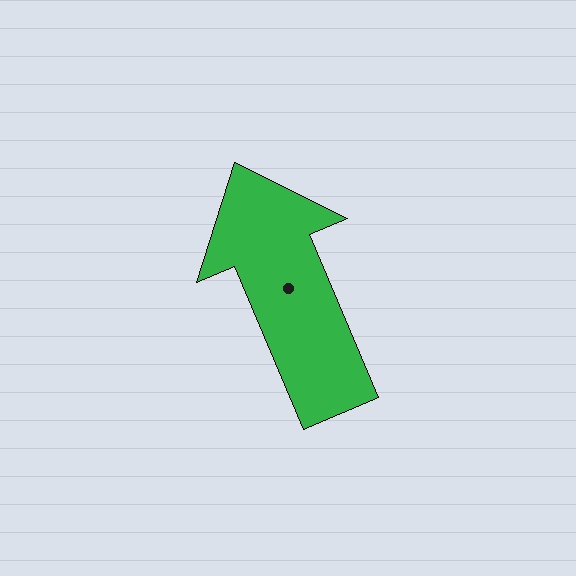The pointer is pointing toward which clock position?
Roughly 11 o'clock.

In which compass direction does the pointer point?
Northwest.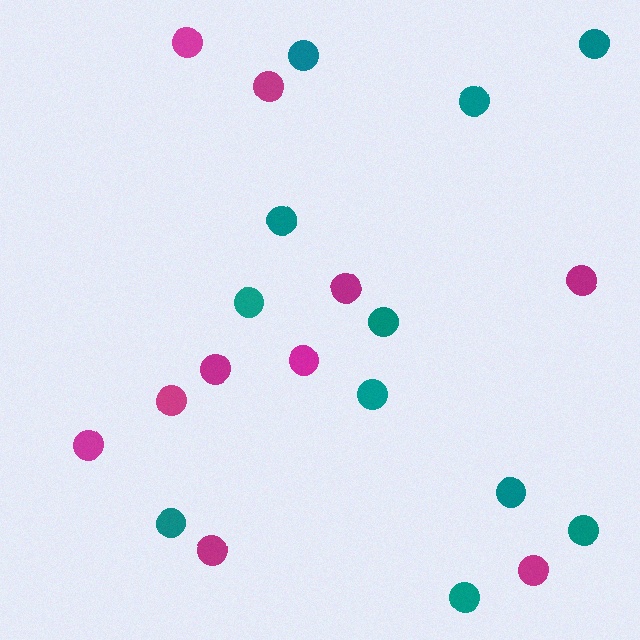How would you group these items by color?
There are 2 groups: one group of magenta circles (10) and one group of teal circles (11).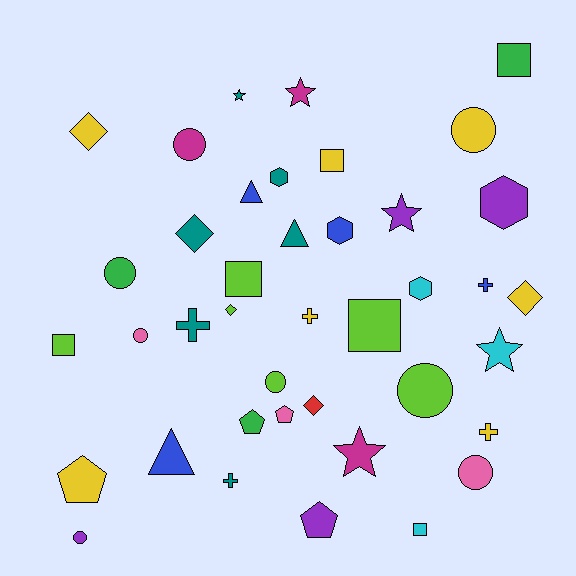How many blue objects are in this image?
There are 4 blue objects.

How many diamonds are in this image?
There are 5 diamonds.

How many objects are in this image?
There are 40 objects.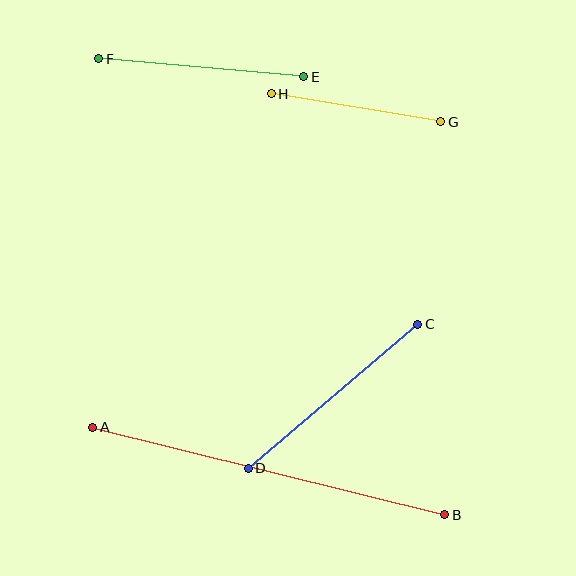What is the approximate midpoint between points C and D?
The midpoint is at approximately (333, 396) pixels.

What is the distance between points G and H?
The distance is approximately 172 pixels.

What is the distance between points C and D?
The distance is approximately 222 pixels.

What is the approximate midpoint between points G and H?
The midpoint is at approximately (356, 108) pixels.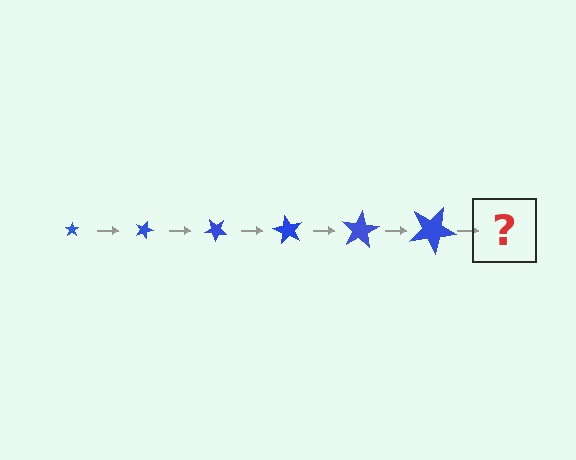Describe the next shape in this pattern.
It should be a star, larger than the previous one and rotated 120 degrees from the start.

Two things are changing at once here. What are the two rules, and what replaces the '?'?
The two rules are that the star grows larger each step and it rotates 20 degrees each step. The '?' should be a star, larger than the previous one and rotated 120 degrees from the start.